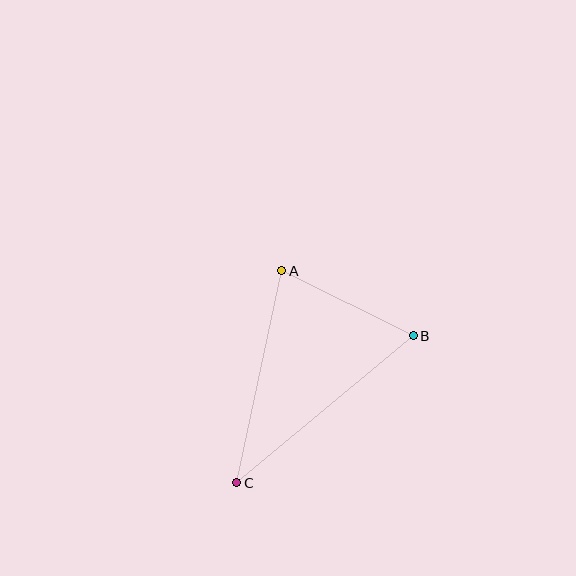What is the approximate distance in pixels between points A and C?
The distance between A and C is approximately 216 pixels.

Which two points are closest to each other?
Points A and B are closest to each other.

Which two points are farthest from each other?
Points B and C are farthest from each other.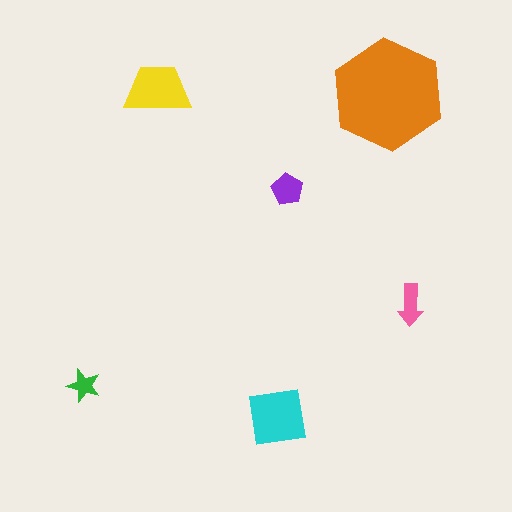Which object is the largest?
The orange hexagon.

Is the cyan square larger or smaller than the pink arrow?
Larger.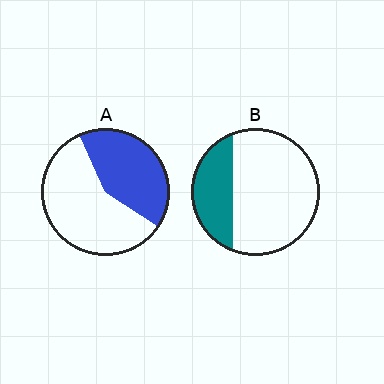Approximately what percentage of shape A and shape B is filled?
A is approximately 40% and B is approximately 30%.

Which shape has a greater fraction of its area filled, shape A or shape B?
Shape A.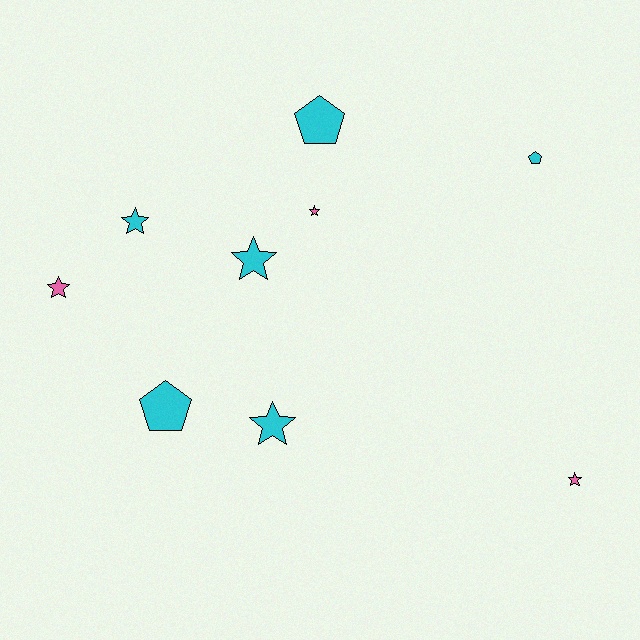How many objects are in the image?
There are 9 objects.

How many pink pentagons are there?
There are no pink pentagons.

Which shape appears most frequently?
Star, with 6 objects.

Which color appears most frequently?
Cyan, with 6 objects.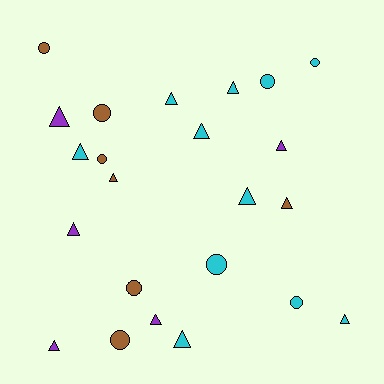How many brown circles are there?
There are 5 brown circles.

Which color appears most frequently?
Cyan, with 11 objects.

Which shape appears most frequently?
Triangle, with 14 objects.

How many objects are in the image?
There are 23 objects.